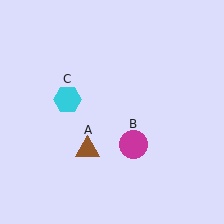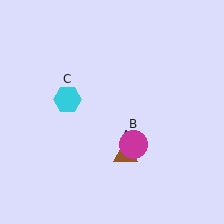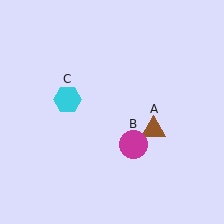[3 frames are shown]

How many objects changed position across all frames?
1 object changed position: brown triangle (object A).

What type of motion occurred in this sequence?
The brown triangle (object A) rotated counterclockwise around the center of the scene.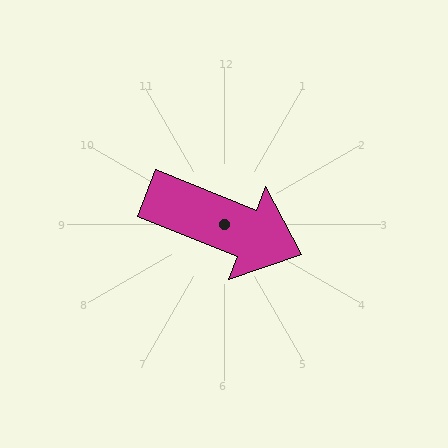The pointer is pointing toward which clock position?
Roughly 4 o'clock.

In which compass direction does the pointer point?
East.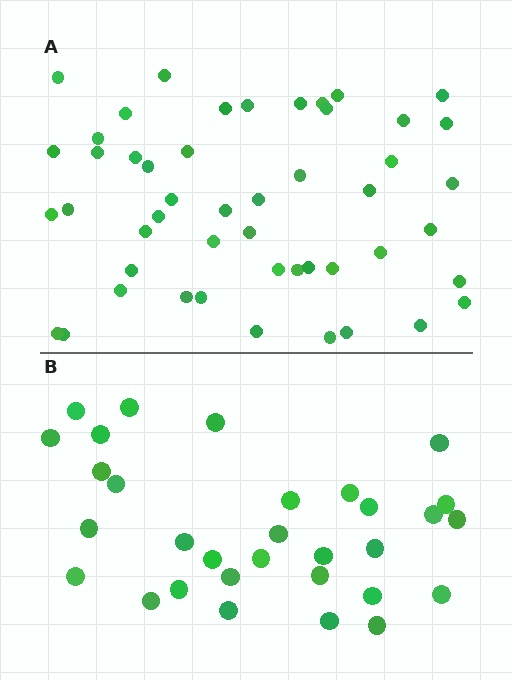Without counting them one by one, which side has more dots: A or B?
Region A (the top region) has more dots.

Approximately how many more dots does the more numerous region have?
Region A has approximately 20 more dots than region B.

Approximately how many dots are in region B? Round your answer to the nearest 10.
About 30 dots. (The exact count is 31, which rounds to 30.)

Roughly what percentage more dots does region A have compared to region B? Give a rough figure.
About 60% more.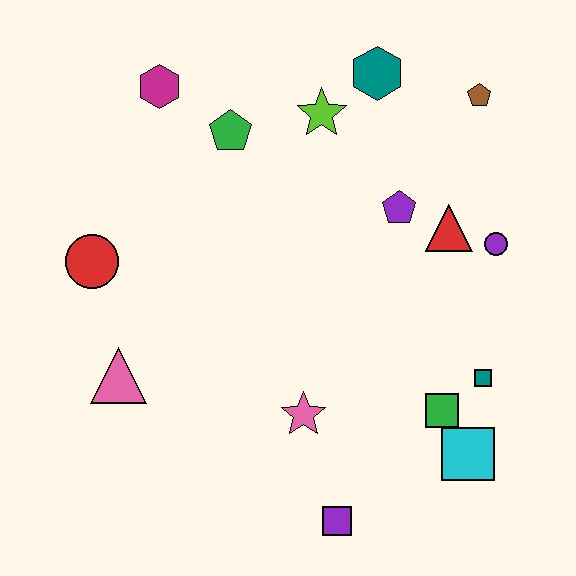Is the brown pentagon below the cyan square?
No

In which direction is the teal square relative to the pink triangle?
The teal square is to the right of the pink triangle.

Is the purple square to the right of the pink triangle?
Yes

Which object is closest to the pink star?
The purple square is closest to the pink star.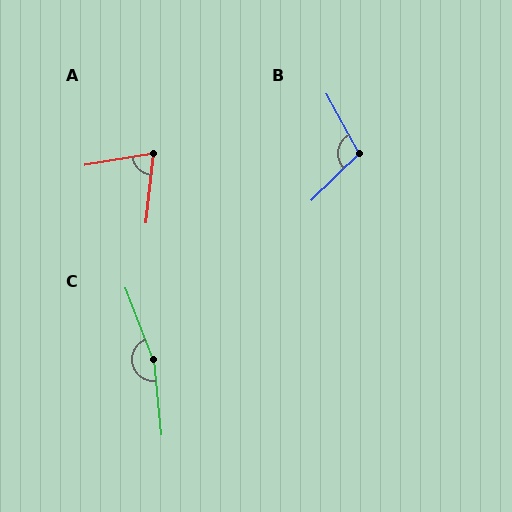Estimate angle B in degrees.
Approximately 106 degrees.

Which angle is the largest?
C, at approximately 165 degrees.